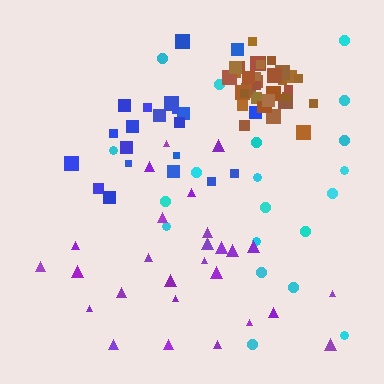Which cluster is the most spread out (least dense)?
Cyan.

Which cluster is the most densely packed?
Brown.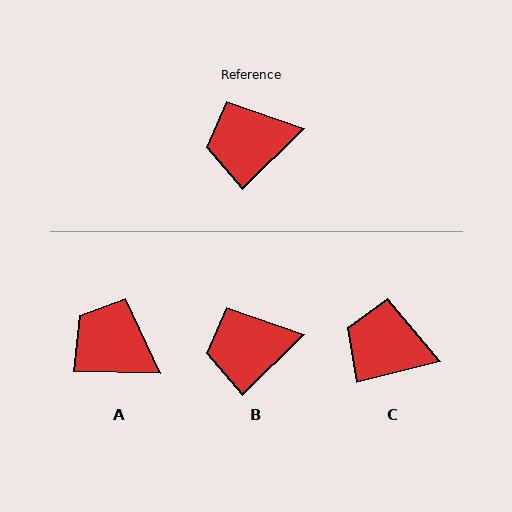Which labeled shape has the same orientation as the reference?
B.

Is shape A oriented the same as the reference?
No, it is off by about 46 degrees.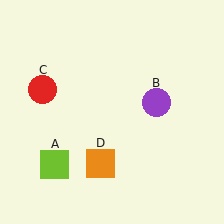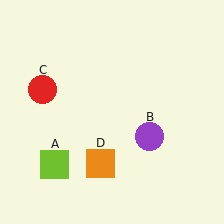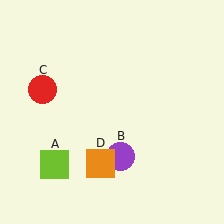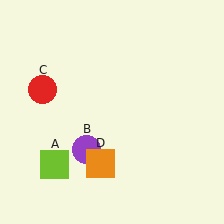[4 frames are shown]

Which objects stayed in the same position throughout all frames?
Lime square (object A) and red circle (object C) and orange square (object D) remained stationary.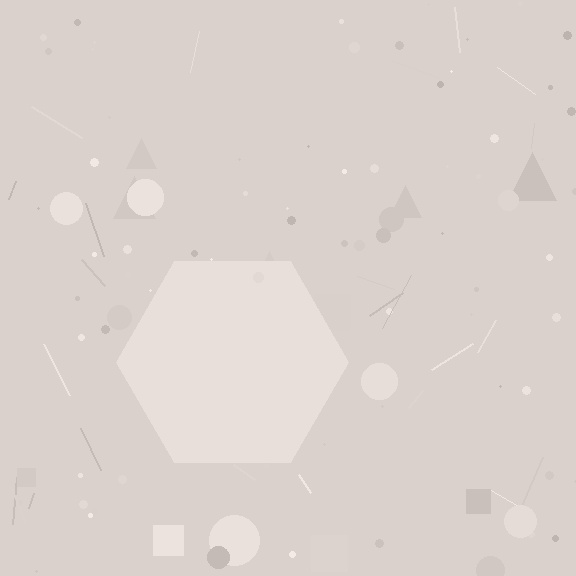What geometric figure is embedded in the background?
A hexagon is embedded in the background.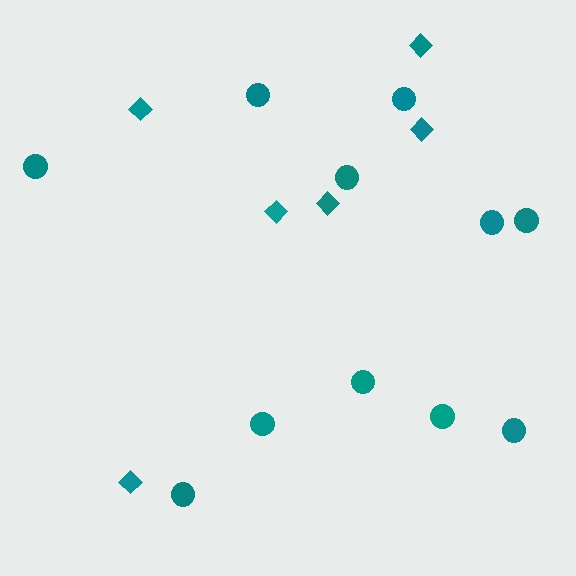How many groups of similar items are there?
There are 2 groups: one group of diamonds (6) and one group of circles (11).